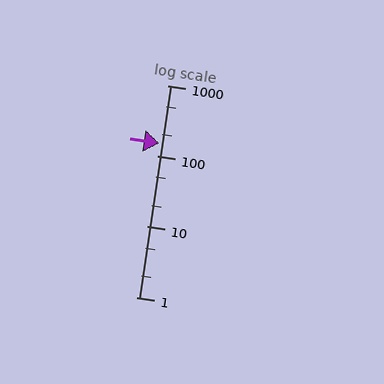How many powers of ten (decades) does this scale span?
The scale spans 3 decades, from 1 to 1000.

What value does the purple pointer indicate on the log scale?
The pointer indicates approximately 150.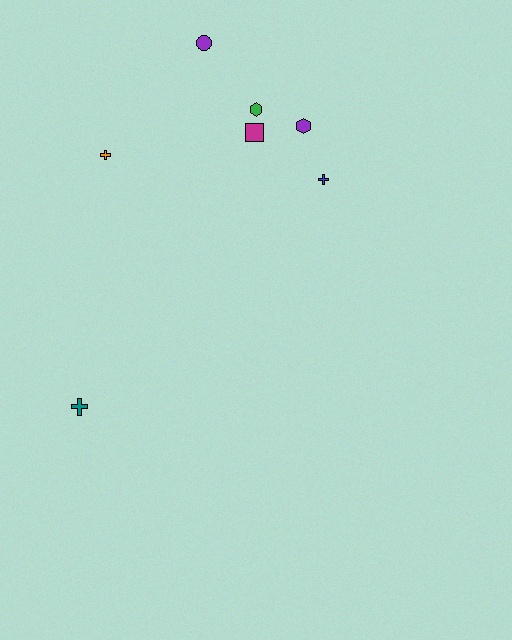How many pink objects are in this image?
There are no pink objects.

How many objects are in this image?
There are 7 objects.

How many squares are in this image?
There is 1 square.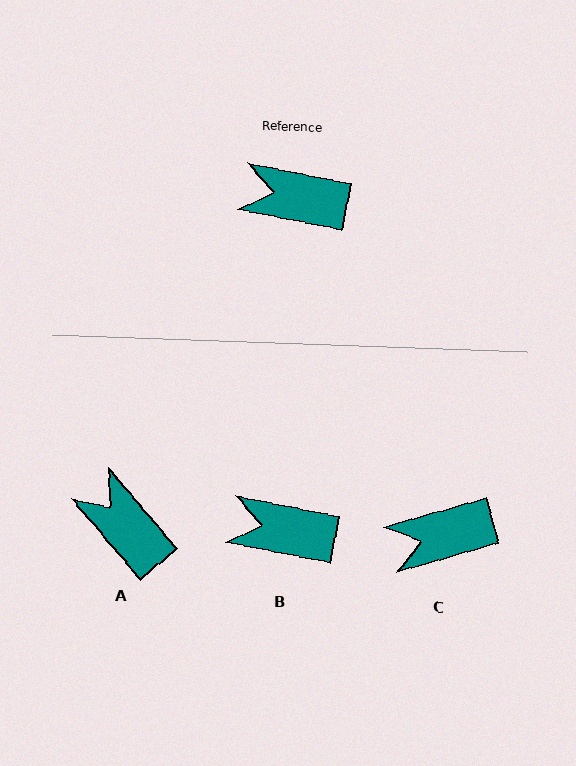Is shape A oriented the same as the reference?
No, it is off by about 39 degrees.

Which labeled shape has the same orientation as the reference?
B.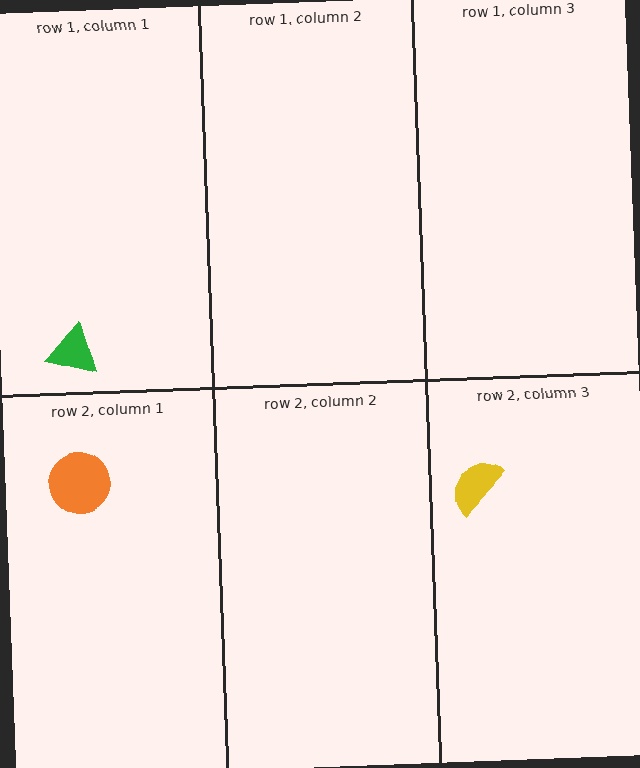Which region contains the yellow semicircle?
The row 2, column 3 region.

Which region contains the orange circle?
The row 2, column 1 region.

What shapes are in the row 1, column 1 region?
The green triangle.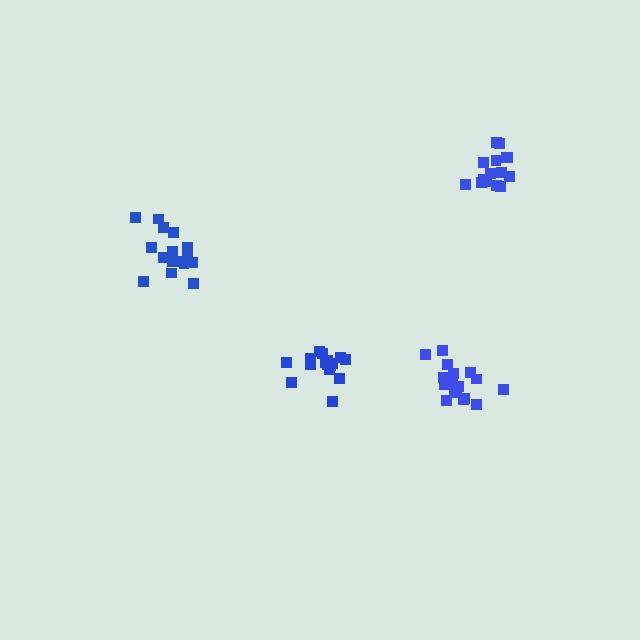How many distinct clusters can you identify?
There are 4 distinct clusters.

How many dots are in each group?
Group 1: 16 dots, Group 2: 15 dots, Group 3: 17 dots, Group 4: 16 dots (64 total).